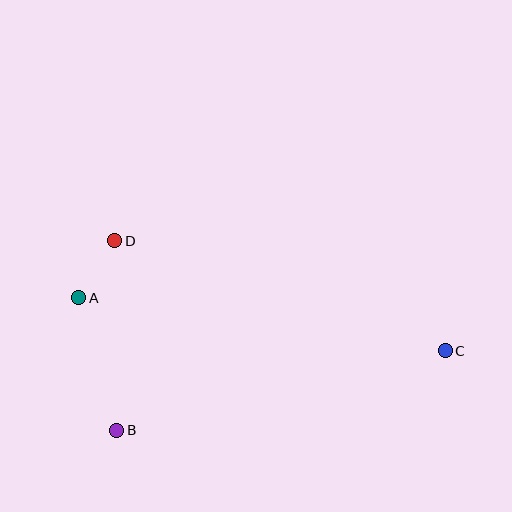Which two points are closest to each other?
Points A and D are closest to each other.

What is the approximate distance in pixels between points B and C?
The distance between B and C is approximately 338 pixels.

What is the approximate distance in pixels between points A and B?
The distance between A and B is approximately 138 pixels.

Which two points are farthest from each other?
Points A and C are farthest from each other.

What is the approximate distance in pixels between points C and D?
The distance between C and D is approximately 348 pixels.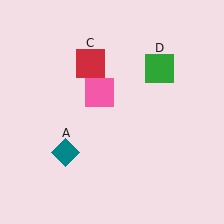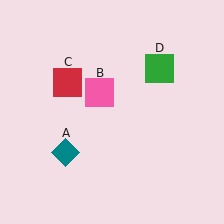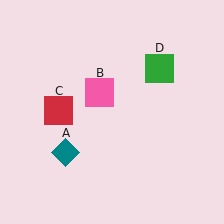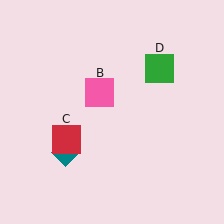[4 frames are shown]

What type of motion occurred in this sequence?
The red square (object C) rotated counterclockwise around the center of the scene.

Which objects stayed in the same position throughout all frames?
Teal diamond (object A) and pink square (object B) and green square (object D) remained stationary.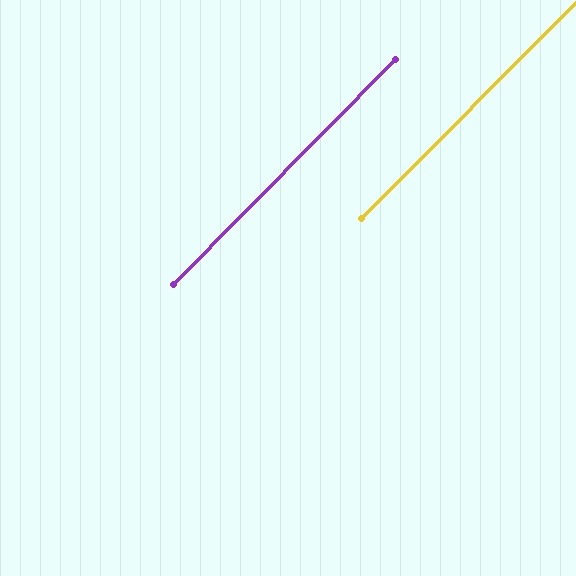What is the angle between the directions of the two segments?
Approximately 0 degrees.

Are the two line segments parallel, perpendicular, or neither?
Parallel — their directions differ by only 0.3°.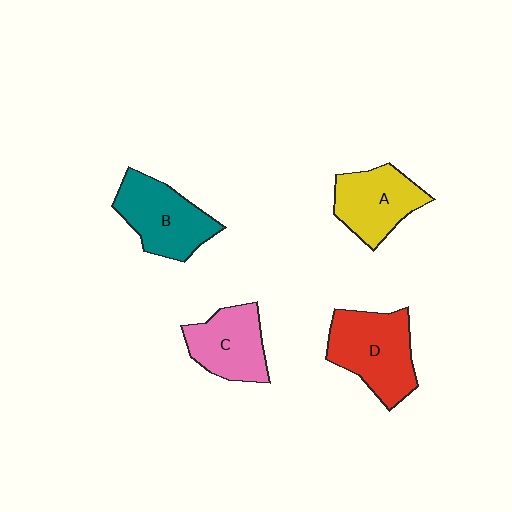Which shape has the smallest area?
Shape C (pink).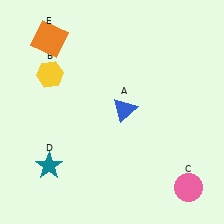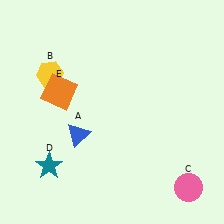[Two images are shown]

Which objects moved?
The objects that moved are: the blue triangle (A), the orange square (E).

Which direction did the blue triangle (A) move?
The blue triangle (A) moved left.